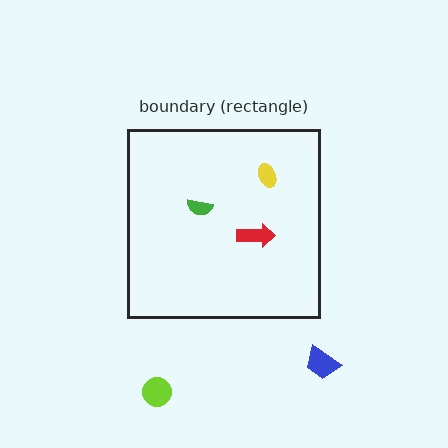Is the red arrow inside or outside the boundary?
Inside.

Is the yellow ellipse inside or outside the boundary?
Inside.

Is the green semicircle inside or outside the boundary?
Inside.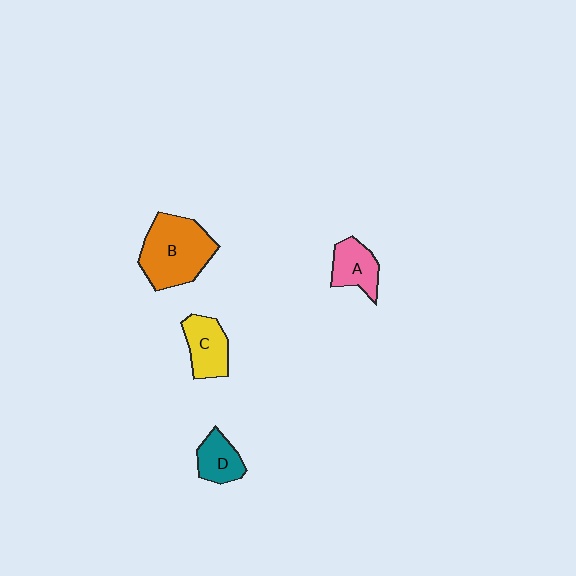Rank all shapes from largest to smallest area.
From largest to smallest: B (orange), C (yellow), A (pink), D (teal).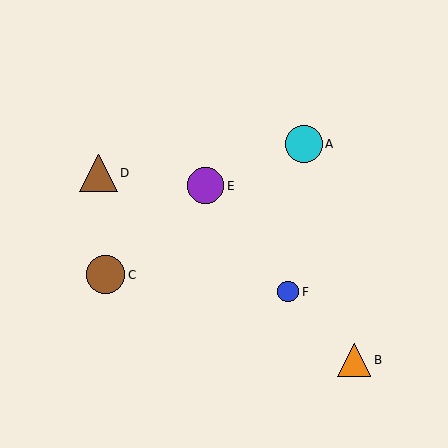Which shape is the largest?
The brown circle (labeled C) is the largest.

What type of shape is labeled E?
Shape E is a purple circle.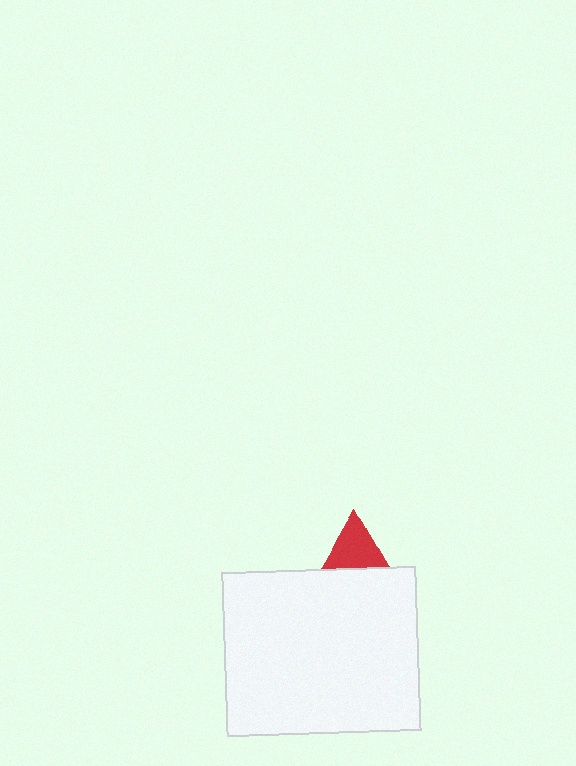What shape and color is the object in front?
The object in front is a white rectangle.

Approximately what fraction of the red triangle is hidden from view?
Roughly 52% of the red triangle is hidden behind the white rectangle.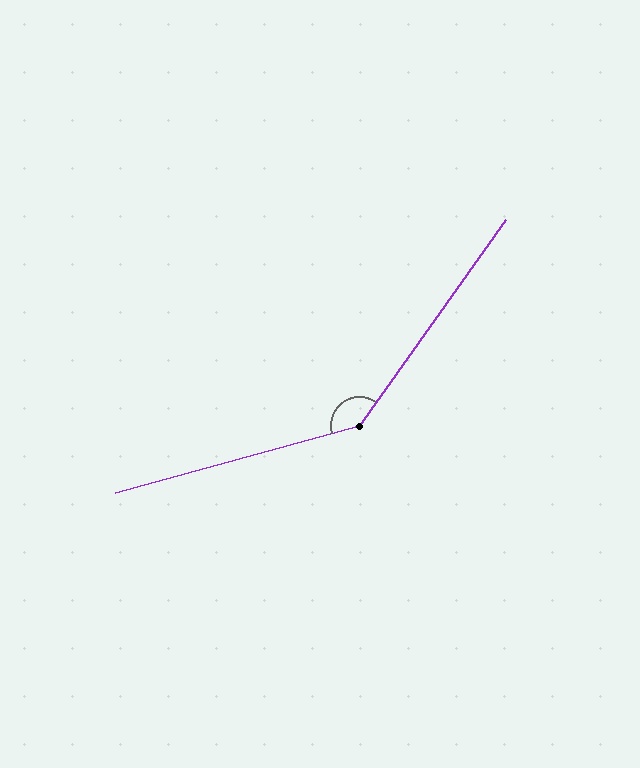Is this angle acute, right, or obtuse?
It is obtuse.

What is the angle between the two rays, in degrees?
Approximately 141 degrees.